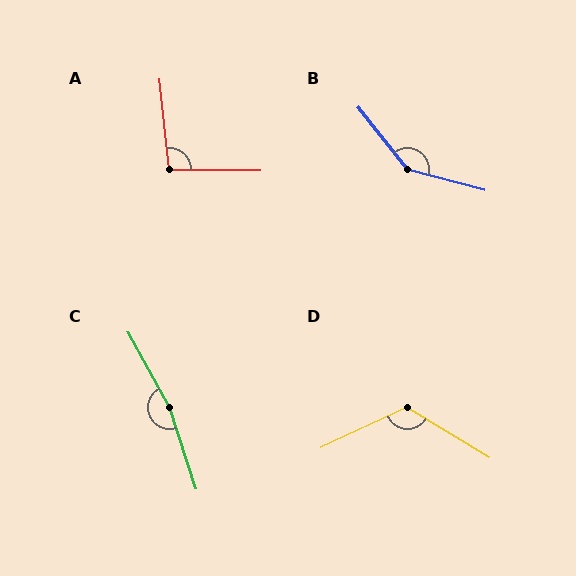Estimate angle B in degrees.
Approximately 143 degrees.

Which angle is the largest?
C, at approximately 169 degrees.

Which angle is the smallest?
A, at approximately 96 degrees.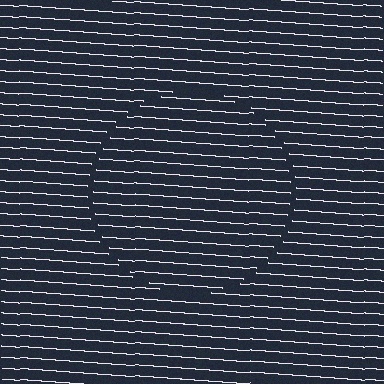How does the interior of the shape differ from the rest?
The interior of the shape contains the same grating, shifted by half a period — the contour is defined by the phase discontinuity where line-ends from the inner and outer gratings abut.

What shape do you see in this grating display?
An illusory circle. The interior of the shape contains the same grating, shifted by half a period — the contour is defined by the phase discontinuity where line-ends from the inner and outer gratings abut.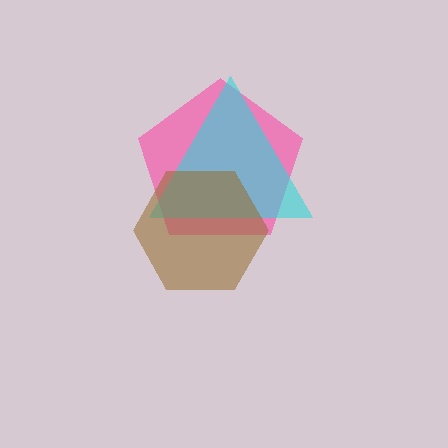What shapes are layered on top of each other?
The layered shapes are: a pink pentagon, a cyan triangle, a brown hexagon.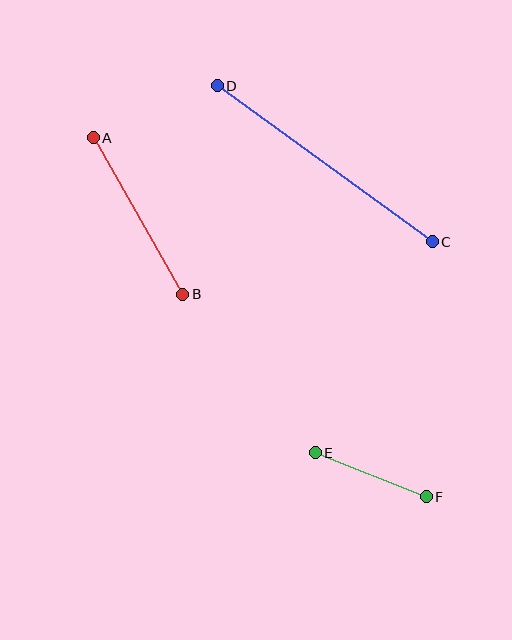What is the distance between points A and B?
The distance is approximately 180 pixels.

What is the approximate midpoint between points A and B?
The midpoint is at approximately (138, 216) pixels.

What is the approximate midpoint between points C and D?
The midpoint is at approximately (325, 164) pixels.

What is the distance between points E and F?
The distance is approximately 119 pixels.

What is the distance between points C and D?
The distance is approximately 266 pixels.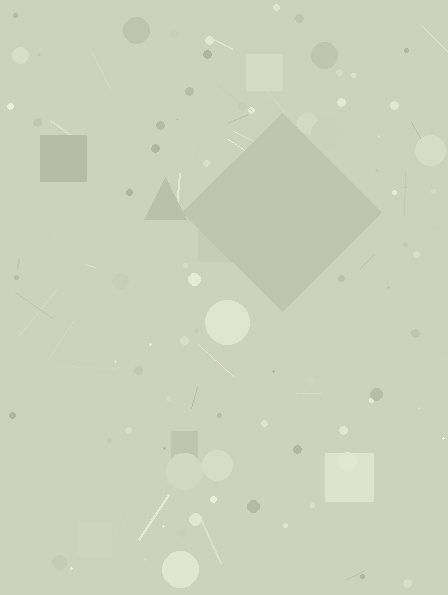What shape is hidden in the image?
A diamond is hidden in the image.